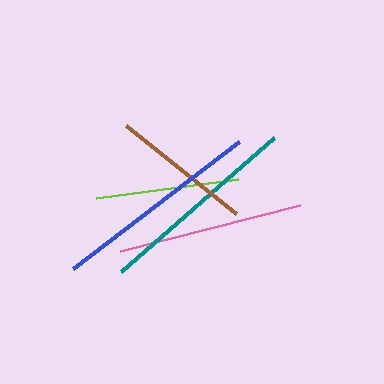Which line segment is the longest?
The blue line is the longest at approximately 208 pixels.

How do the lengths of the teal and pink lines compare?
The teal and pink lines are approximately the same length.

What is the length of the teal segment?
The teal segment is approximately 204 pixels long.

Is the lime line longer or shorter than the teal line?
The teal line is longer than the lime line.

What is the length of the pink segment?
The pink segment is approximately 186 pixels long.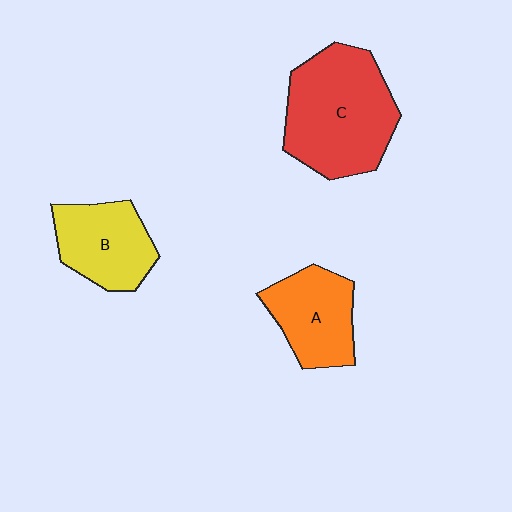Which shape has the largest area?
Shape C (red).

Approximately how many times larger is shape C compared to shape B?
Approximately 1.6 times.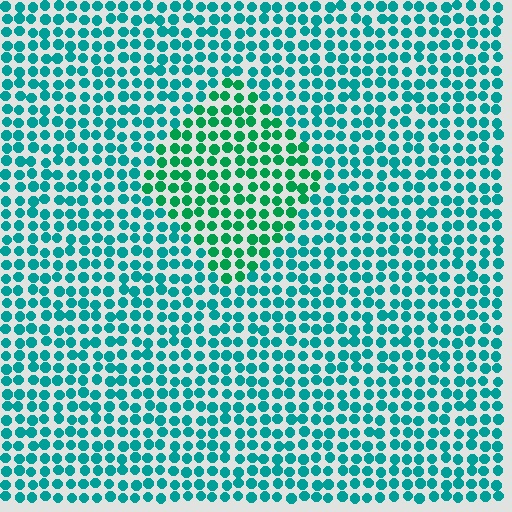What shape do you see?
I see a diamond.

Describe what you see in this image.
The image is filled with small teal elements in a uniform arrangement. A diamond-shaped region is visible where the elements are tinted to a slightly different hue, forming a subtle color boundary.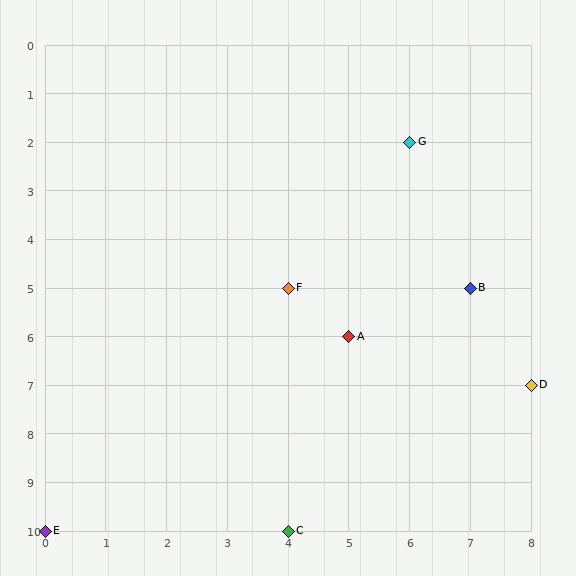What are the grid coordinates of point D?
Point D is at grid coordinates (8, 7).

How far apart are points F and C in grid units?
Points F and C are 5 rows apart.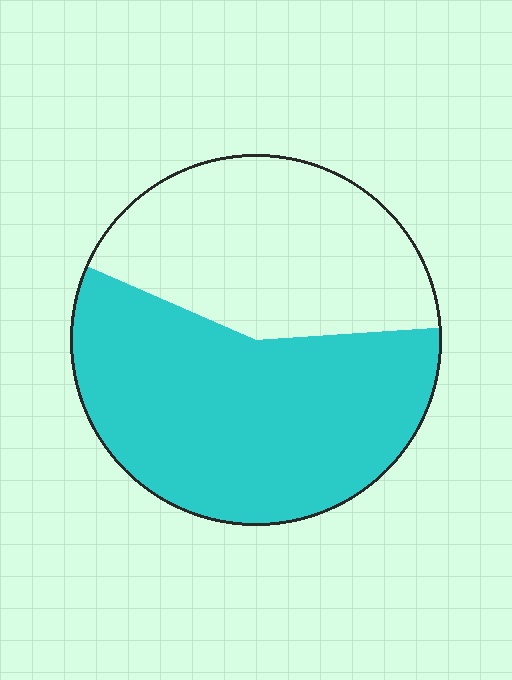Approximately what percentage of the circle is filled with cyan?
Approximately 60%.